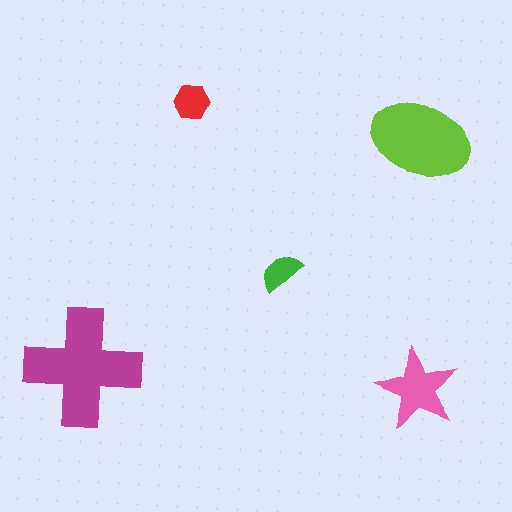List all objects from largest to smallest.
The magenta cross, the lime ellipse, the pink star, the red hexagon, the green semicircle.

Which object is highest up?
The red hexagon is topmost.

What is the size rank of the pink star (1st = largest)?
3rd.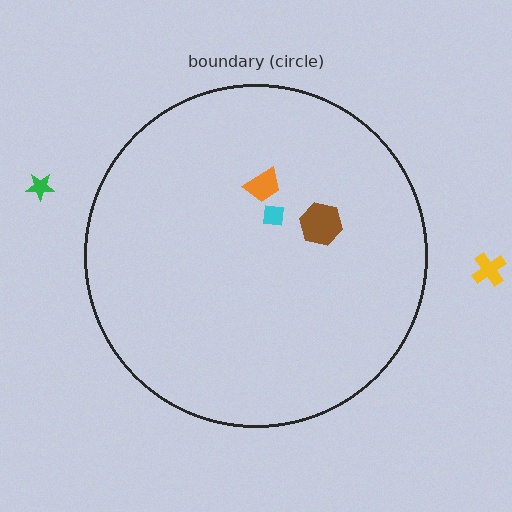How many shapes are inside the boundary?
3 inside, 2 outside.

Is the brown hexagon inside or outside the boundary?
Inside.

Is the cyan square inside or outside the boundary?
Inside.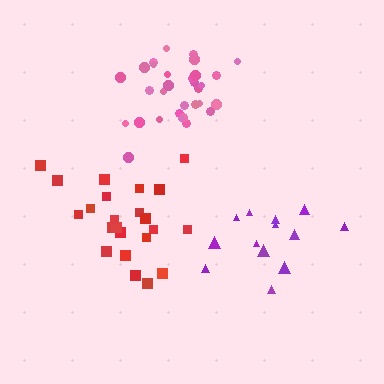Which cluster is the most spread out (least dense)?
Purple.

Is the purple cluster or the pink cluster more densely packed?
Pink.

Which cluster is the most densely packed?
Pink.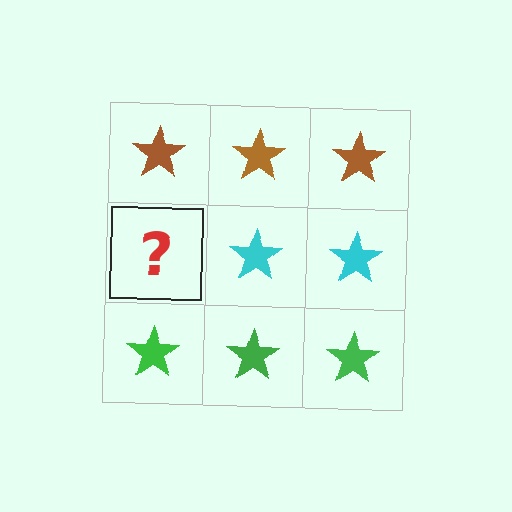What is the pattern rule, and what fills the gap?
The rule is that each row has a consistent color. The gap should be filled with a cyan star.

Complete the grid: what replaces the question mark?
The question mark should be replaced with a cyan star.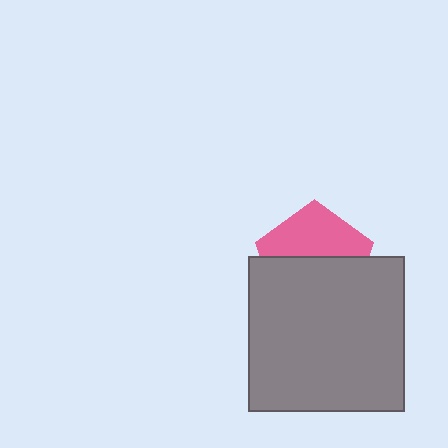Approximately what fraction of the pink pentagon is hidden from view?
Roughly 56% of the pink pentagon is hidden behind the gray square.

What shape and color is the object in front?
The object in front is a gray square.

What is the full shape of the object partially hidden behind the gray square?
The partially hidden object is a pink pentagon.